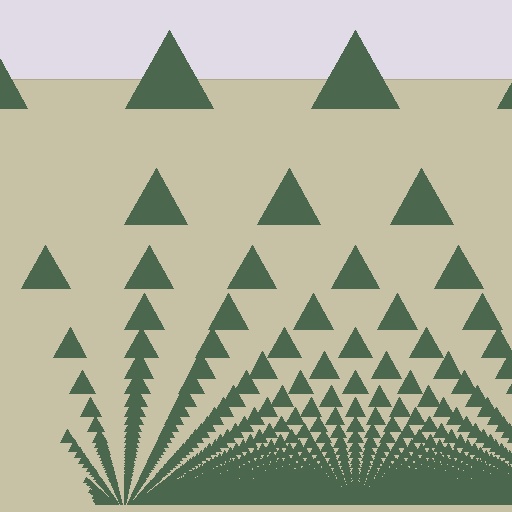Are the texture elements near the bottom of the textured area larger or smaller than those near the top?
Smaller. The gradient is inverted — elements near the bottom are smaller and denser.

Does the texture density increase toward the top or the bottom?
Density increases toward the bottom.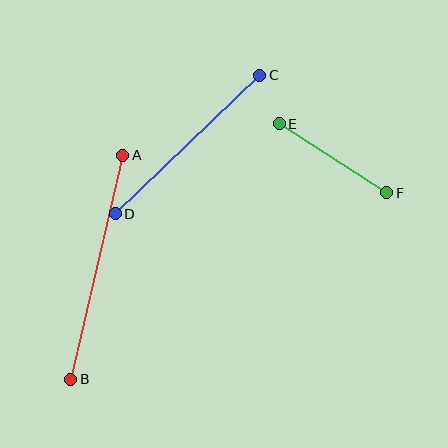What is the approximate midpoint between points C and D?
The midpoint is at approximately (187, 145) pixels.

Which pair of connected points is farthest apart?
Points A and B are farthest apart.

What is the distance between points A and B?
The distance is approximately 230 pixels.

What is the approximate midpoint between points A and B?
The midpoint is at approximately (97, 267) pixels.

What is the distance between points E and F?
The distance is approximately 128 pixels.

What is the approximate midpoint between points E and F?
The midpoint is at approximately (333, 158) pixels.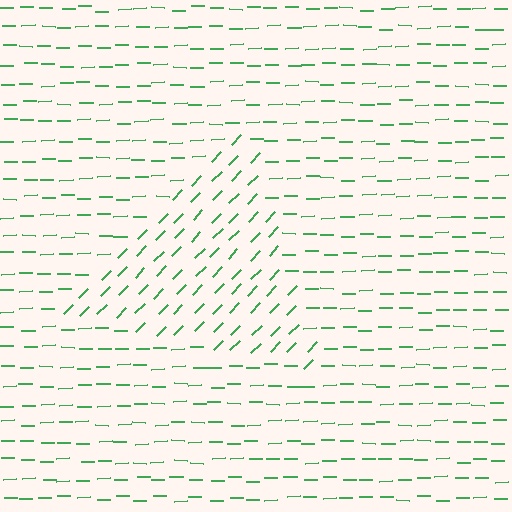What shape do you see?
I see a triangle.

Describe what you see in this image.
The image is filled with small green line segments. A triangle region in the image has lines oriented differently from the surrounding lines, creating a visible texture boundary.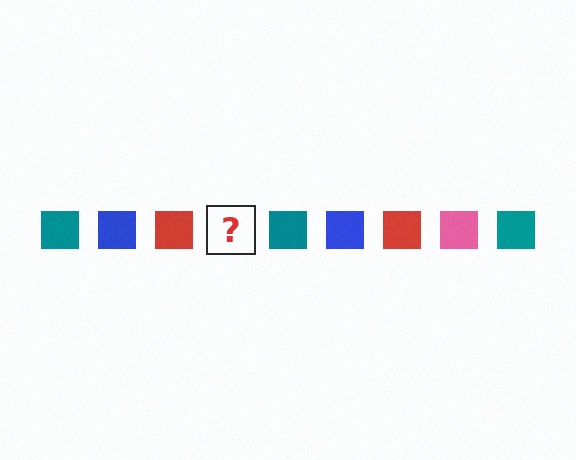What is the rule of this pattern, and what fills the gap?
The rule is that the pattern cycles through teal, blue, red, pink squares. The gap should be filled with a pink square.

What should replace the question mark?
The question mark should be replaced with a pink square.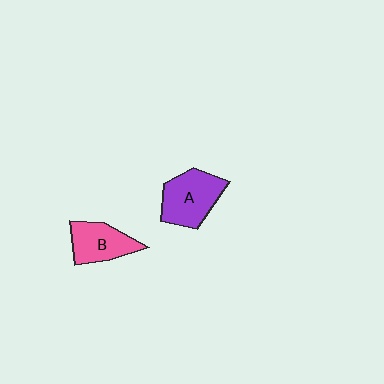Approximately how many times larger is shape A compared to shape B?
Approximately 1.3 times.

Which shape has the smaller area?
Shape B (pink).